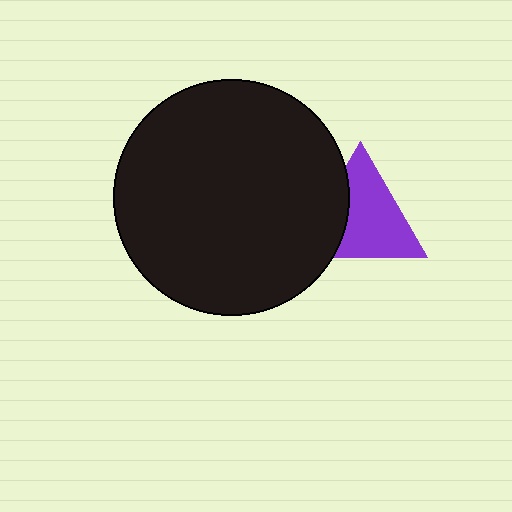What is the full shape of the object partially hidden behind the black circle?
The partially hidden object is a purple triangle.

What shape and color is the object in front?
The object in front is a black circle.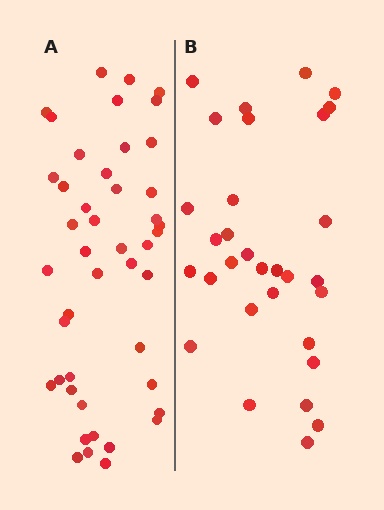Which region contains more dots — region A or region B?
Region A (the left region) has more dots.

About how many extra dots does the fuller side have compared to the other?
Region A has approximately 15 more dots than region B.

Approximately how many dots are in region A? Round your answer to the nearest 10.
About 40 dots. (The exact count is 45, which rounds to 40.)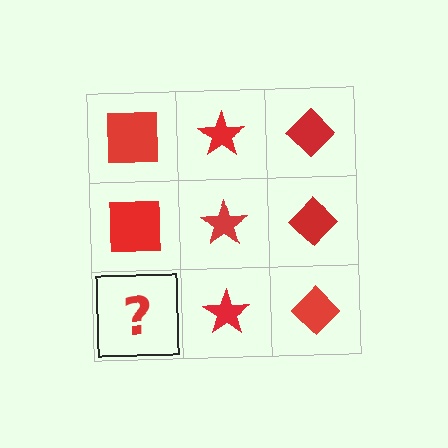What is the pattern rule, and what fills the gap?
The rule is that each column has a consistent shape. The gap should be filled with a red square.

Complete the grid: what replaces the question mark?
The question mark should be replaced with a red square.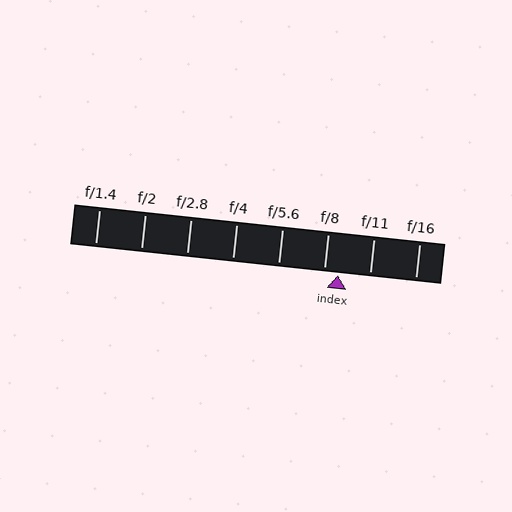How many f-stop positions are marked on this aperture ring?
There are 8 f-stop positions marked.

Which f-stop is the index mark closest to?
The index mark is closest to f/8.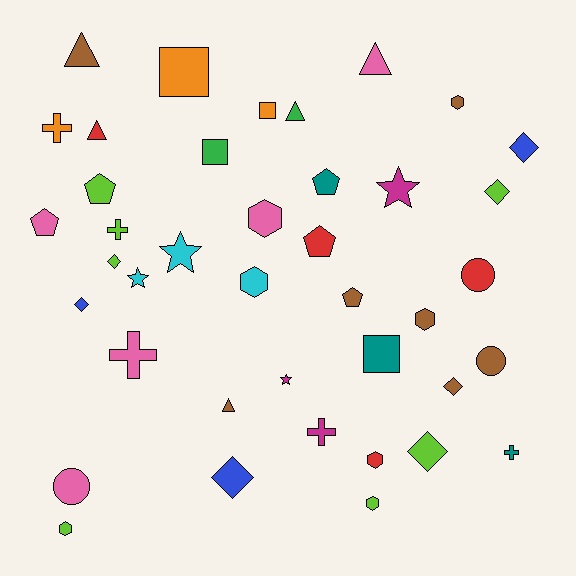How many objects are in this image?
There are 40 objects.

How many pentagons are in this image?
There are 5 pentagons.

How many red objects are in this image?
There are 4 red objects.